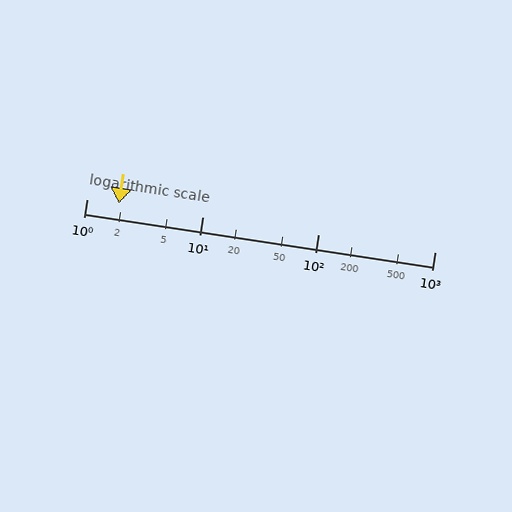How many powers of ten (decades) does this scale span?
The scale spans 3 decades, from 1 to 1000.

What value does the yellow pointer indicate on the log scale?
The pointer indicates approximately 1.9.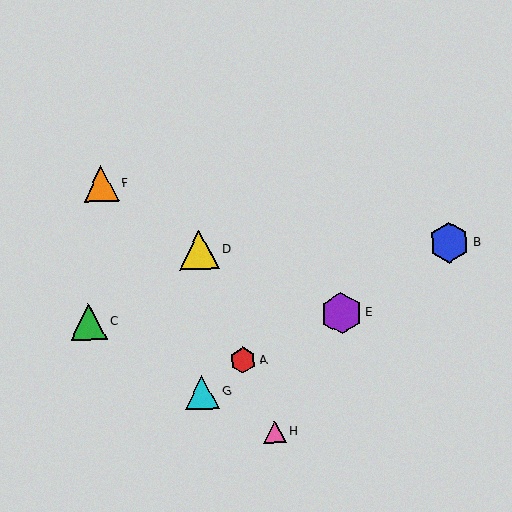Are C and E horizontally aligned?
Yes, both are at y≈322.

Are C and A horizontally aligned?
No, C is at y≈322 and A is at y≈360.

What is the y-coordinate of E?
Object E is at y≈313.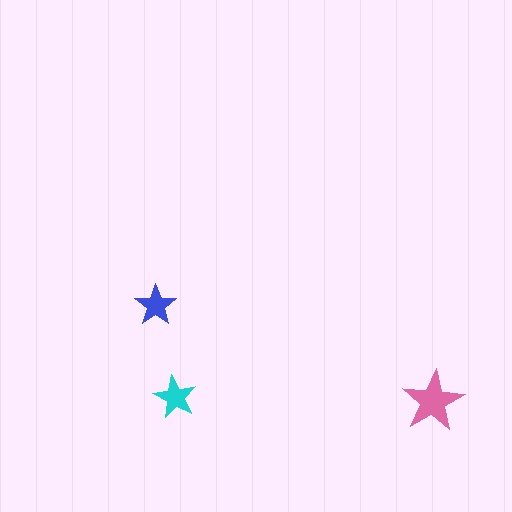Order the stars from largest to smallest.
the pink one, the cyan one, the blue one.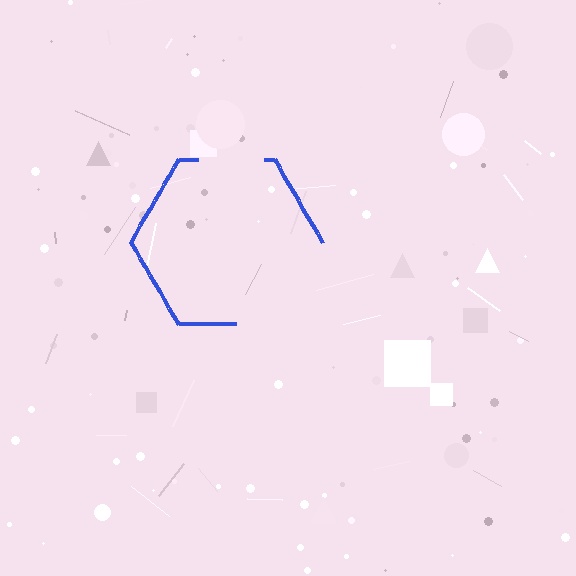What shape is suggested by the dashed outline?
The dashed outline suggests a hexagon.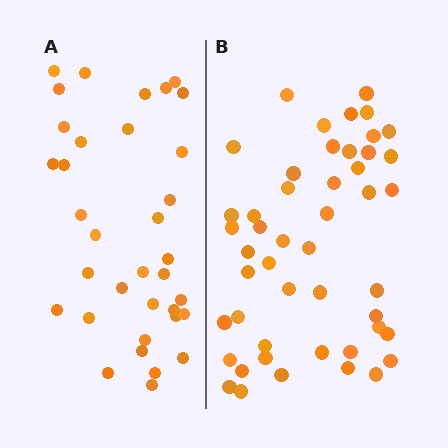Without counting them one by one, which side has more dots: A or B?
Region B (the right region) has more dots.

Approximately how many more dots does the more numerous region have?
Region B has approximately 15 more dots than region A.